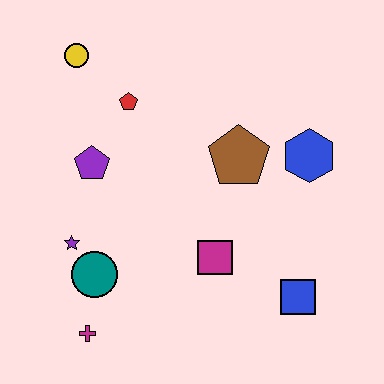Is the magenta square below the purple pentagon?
Yes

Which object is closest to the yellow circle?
The red pentagon is closest to the yellow circle.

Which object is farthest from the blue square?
The yellow circle is farthest from the blue square.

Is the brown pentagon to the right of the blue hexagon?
No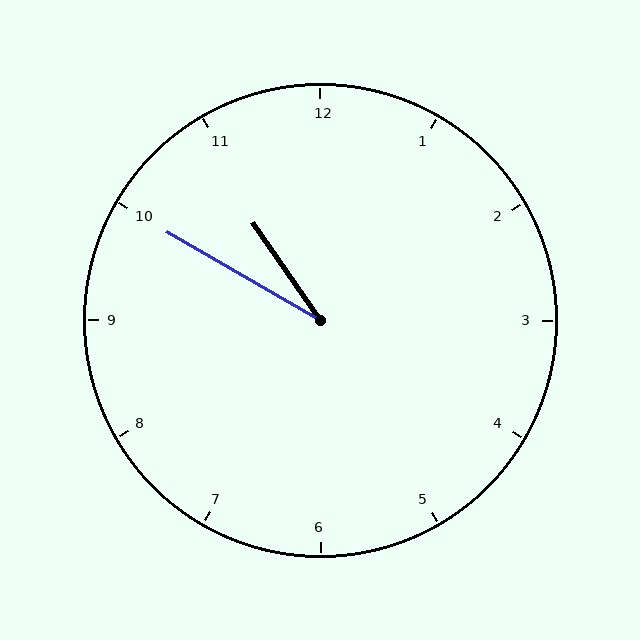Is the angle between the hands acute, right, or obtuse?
It is acute.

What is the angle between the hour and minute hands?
Approximately 25 degrees.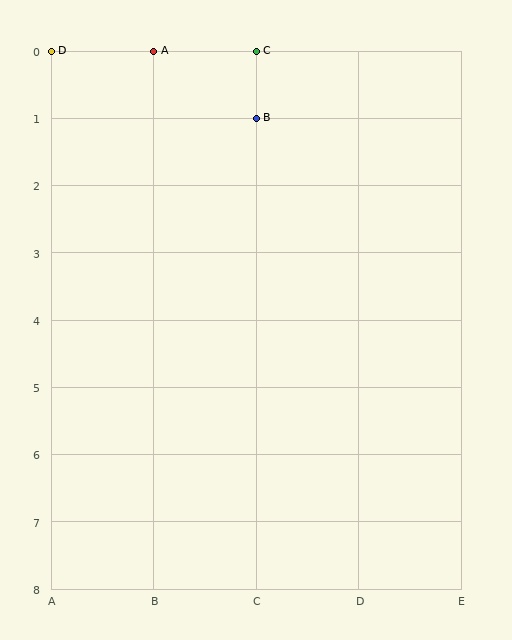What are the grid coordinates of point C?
Point C is at grid coordinates (C, 0).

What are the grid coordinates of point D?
Point D is at grid coordinates (A, 0).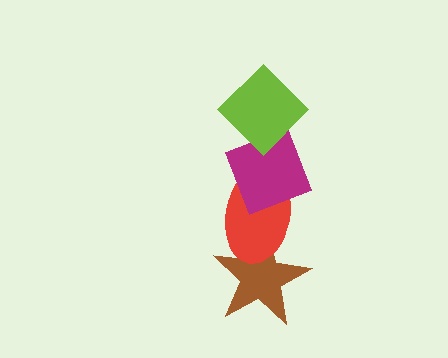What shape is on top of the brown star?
The red ellipse is on top of the brown star.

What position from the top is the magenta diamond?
The magenta diamond is 2nd from the top.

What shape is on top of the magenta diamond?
The lime diamond is on top of the magenta diamond.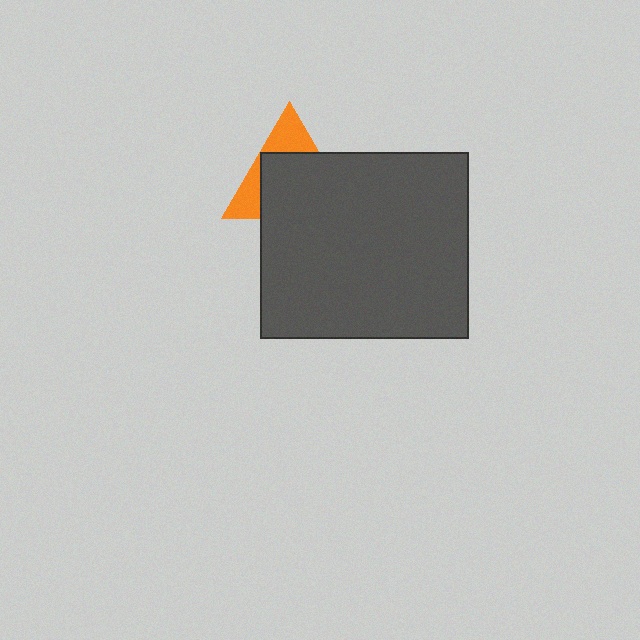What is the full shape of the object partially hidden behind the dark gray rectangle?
The partially hidden object is an orange triangle.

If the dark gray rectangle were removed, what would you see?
You would see the complete orange triangle.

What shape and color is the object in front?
The object in front is a dark gray rectangle.